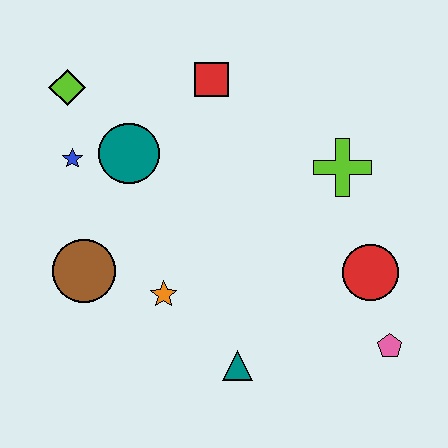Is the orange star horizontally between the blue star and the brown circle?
No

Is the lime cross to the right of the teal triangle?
Yes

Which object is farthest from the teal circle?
The pink pentagon is farthest from the teal circle.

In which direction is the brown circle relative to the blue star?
The brown circle is below the blue star.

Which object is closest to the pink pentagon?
The red circle is closest to the pink pentagon.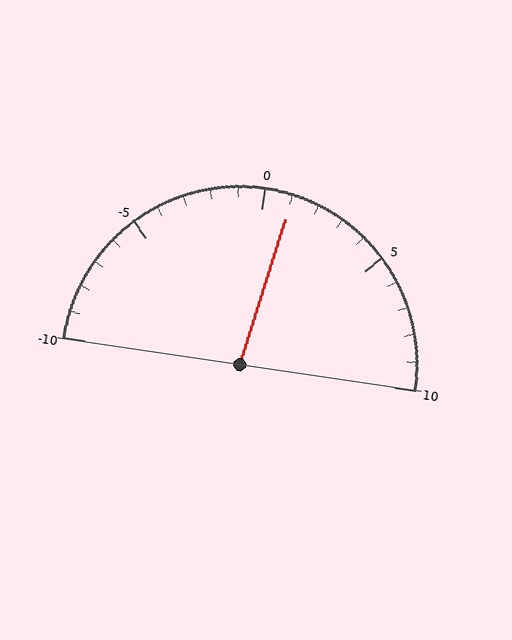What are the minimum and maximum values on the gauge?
The gauge ranges from -10 to 10.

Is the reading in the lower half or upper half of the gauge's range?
The reading is in the upper half of the range (-10 to 10).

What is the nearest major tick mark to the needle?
The nearest major tick mark is 0.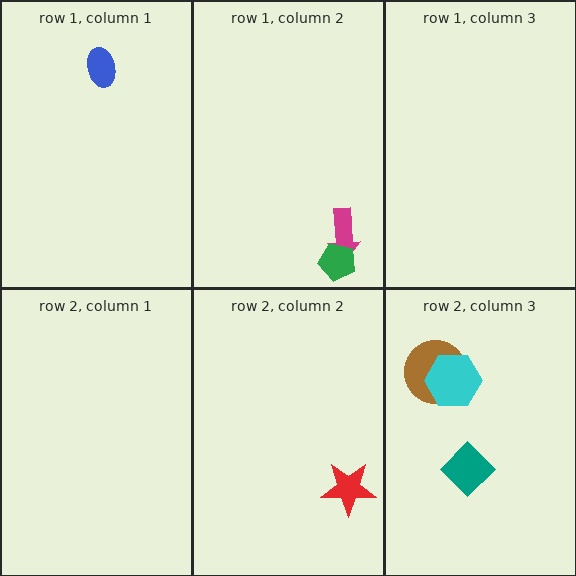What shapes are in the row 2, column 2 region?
The red star.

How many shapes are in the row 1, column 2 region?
2.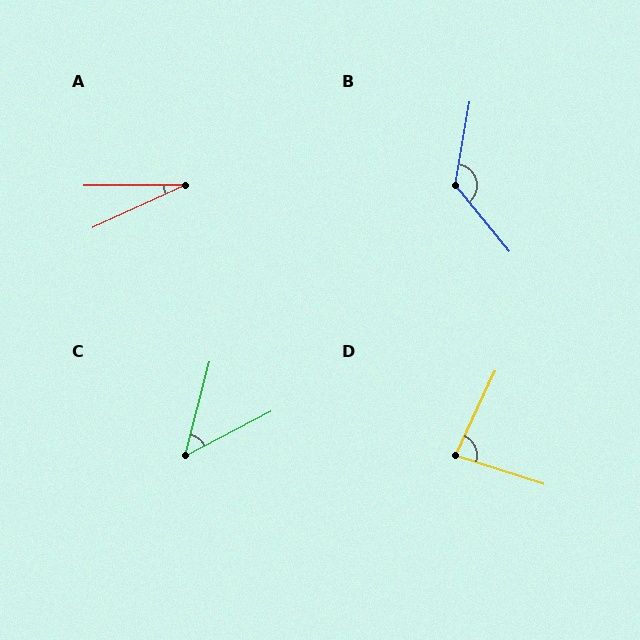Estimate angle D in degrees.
Approximately 83 degrees.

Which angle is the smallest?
A, at approximately 24 degrees.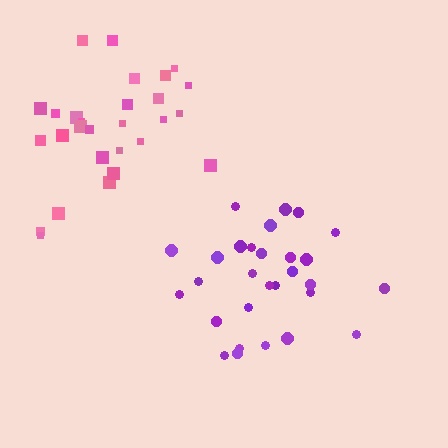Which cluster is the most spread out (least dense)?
Pink.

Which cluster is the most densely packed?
Purple.